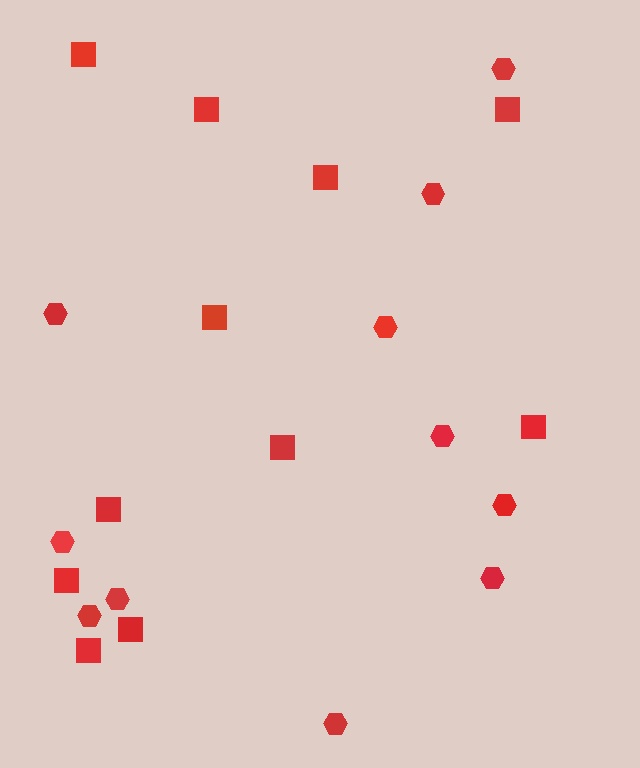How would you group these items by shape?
There are 2 groups: one group of squares (11) and one group of hexagons (11).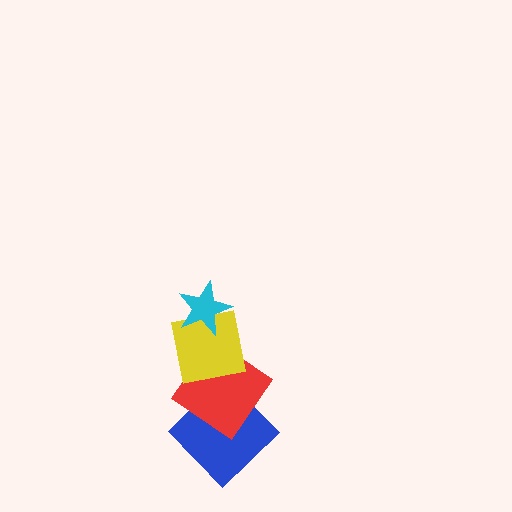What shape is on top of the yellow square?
The cyan star is on top of the yellow square.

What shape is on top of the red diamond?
The yellow square is on top of the red diamond.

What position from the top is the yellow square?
The yellow square is 2nd from the top.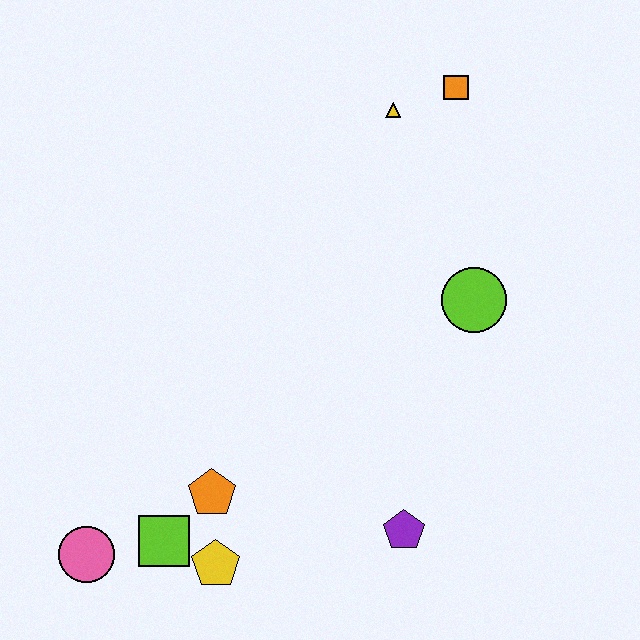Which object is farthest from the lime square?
The orange square is farthest from the lime square.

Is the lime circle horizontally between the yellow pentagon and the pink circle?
No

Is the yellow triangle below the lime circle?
No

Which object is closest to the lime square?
The yellow pentagon is closest to the lime square.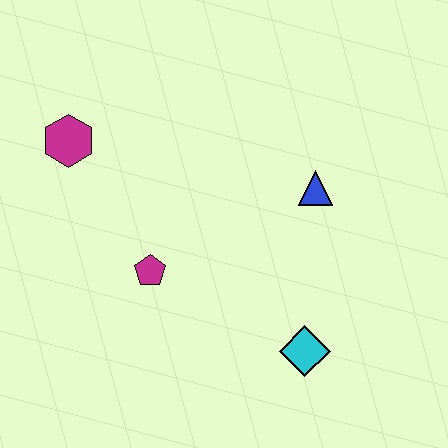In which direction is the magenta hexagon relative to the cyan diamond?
The magenta hexagon is to the left of the cyan diamond.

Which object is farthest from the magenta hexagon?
The cyan diamond is farthest from the magenta hexagon.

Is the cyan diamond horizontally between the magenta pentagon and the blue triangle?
Yes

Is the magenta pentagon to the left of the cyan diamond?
Yes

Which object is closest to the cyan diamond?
The blue triangle is closest to the cyan diamond.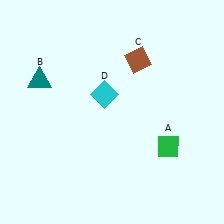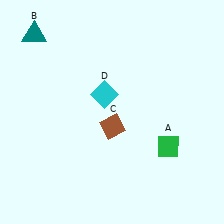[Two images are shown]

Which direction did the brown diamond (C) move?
The brown diamond (C) moved down.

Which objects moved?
The objects that moved are: the teal triangle (B), the brown diamond (C).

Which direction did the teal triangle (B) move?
The teal triangle (B) moved up.